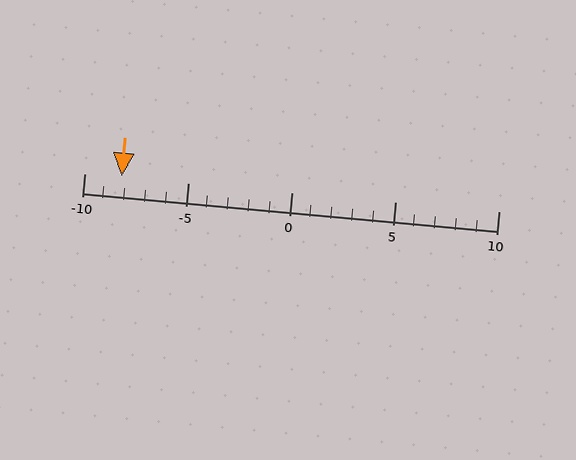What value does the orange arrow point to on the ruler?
The orange arrow points to approximately -8.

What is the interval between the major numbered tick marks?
The major tick marks are spaced 5 units apart.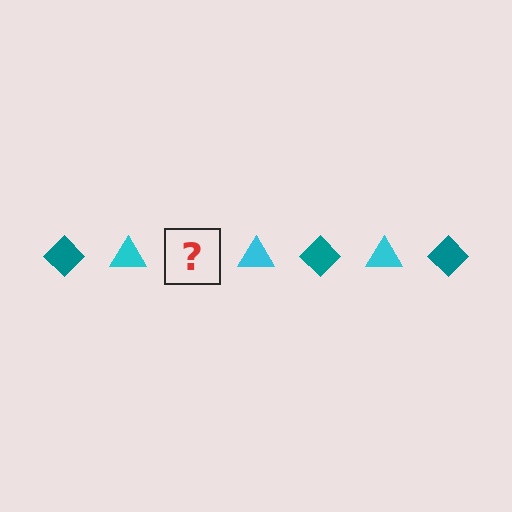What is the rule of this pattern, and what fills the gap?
The rule is that the pattern alternates between teal diamond and cyan triangle. The gap should be filled with a teal diamond.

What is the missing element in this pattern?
The missing element is a teal diamond.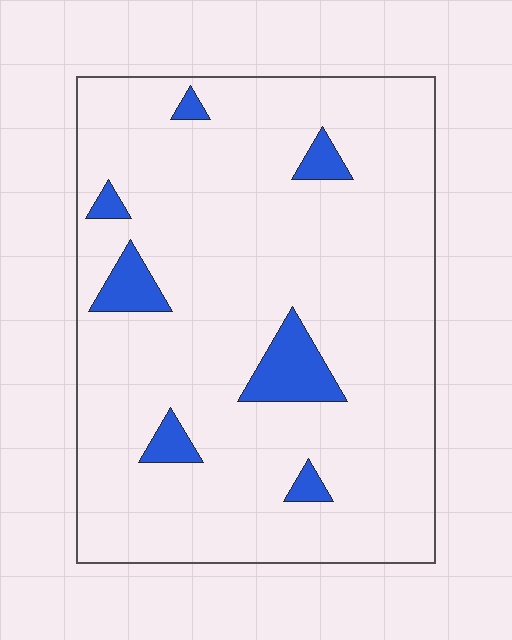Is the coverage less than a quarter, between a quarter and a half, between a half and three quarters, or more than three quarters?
Less than a quarter.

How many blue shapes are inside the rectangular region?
7.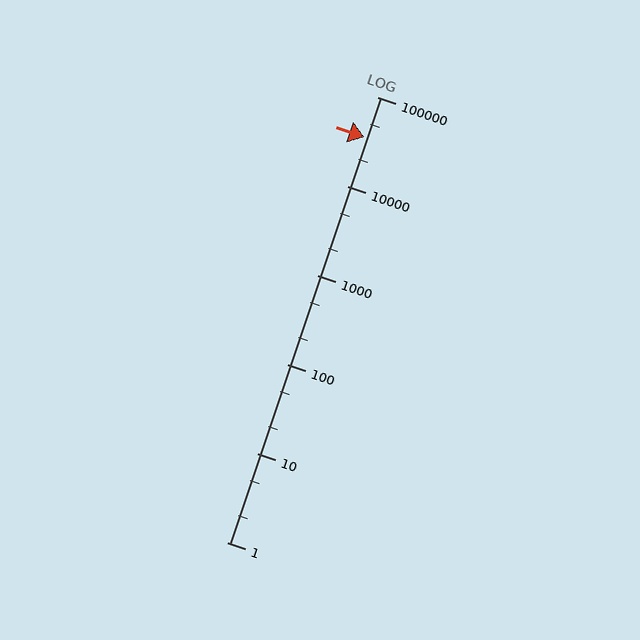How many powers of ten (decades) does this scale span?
The scale spans 5 decades, from 1 to 100000.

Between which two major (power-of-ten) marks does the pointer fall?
The pointer is between 10000 and 100000.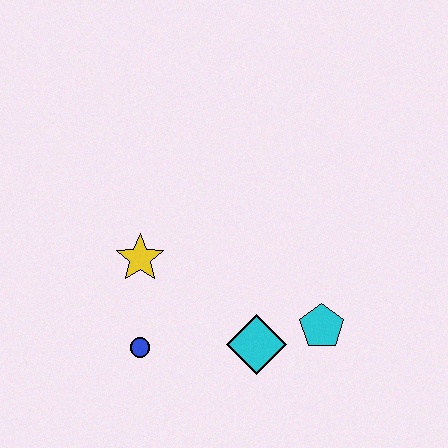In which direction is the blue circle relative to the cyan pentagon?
The blue circle is to the left of the cyan pentagon.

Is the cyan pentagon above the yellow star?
No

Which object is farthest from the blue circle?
The cyan pentagon is farthest from the blue circle.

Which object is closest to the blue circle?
The yellow star is closest to the blue circle.